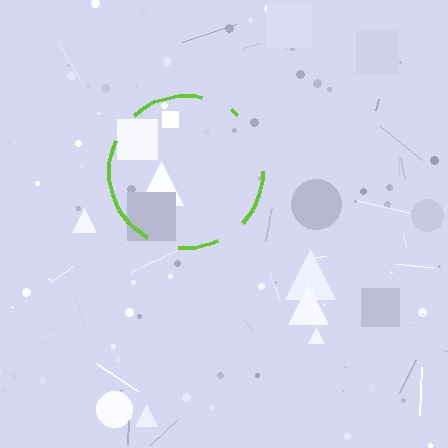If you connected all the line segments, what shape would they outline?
They would outline a circle.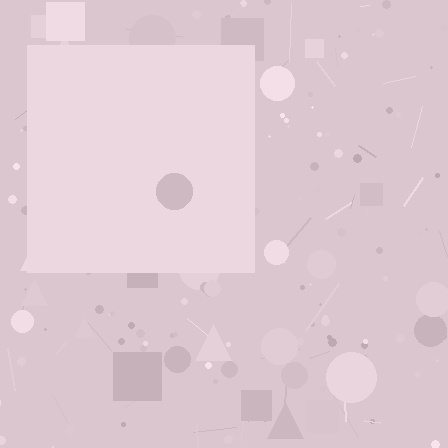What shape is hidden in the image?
A square is hidden in the image.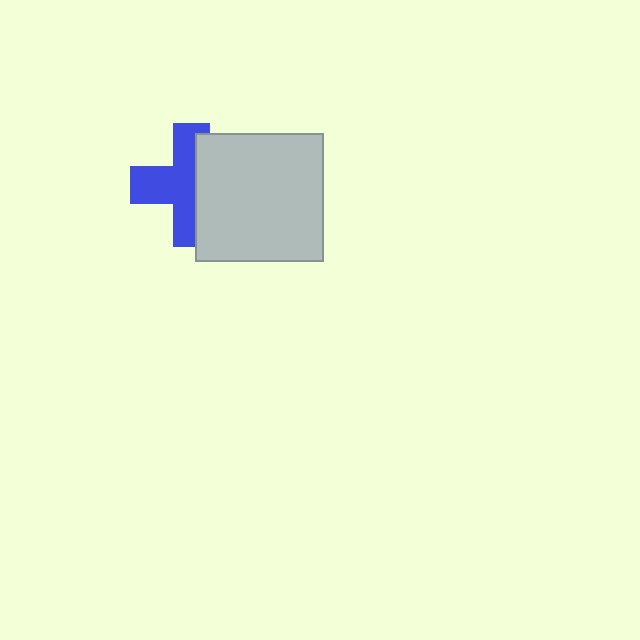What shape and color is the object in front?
The object in front is a light gray square.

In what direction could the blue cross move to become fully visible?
The blue cross could move left. That would shift it out from behind the light gray square entirely.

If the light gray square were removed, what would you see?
You would see the complete blue cross.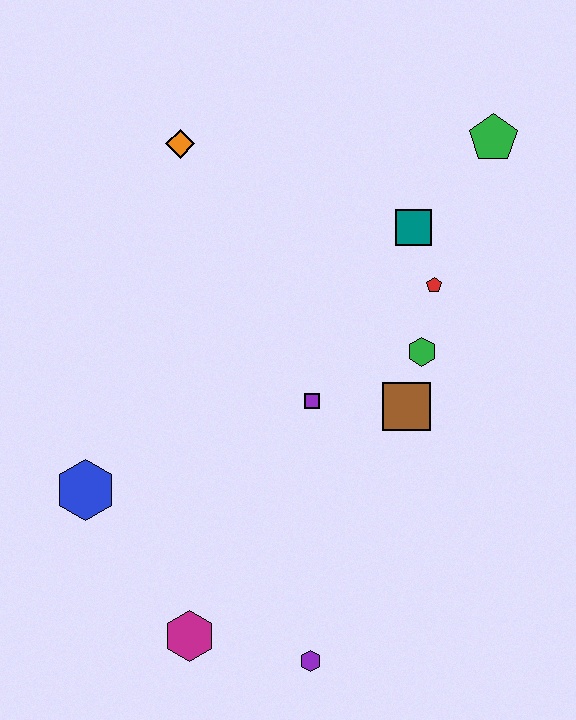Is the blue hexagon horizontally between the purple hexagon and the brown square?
No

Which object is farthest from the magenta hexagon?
The green pentagon is farthest from the magenta hexagon.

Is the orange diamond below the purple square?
No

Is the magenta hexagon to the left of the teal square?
Yes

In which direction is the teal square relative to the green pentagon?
The teal square is below the green pentagon.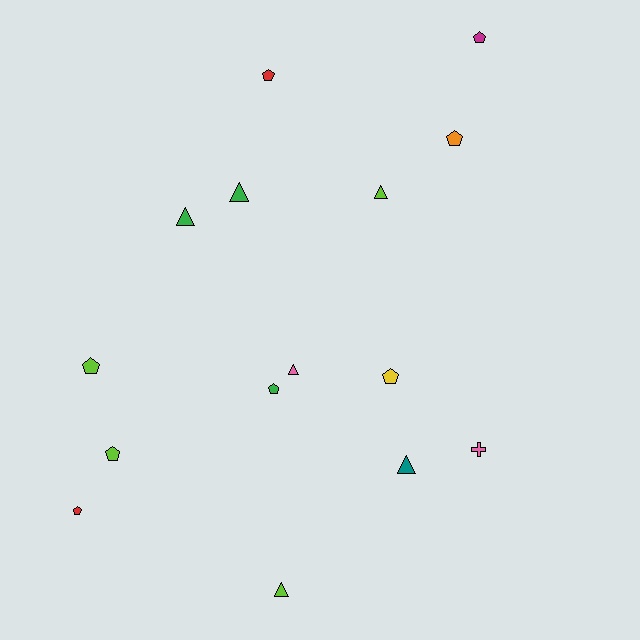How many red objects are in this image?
There are 2 red objects.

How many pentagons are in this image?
There are 8 pentagons.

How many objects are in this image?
There are 15 objects.